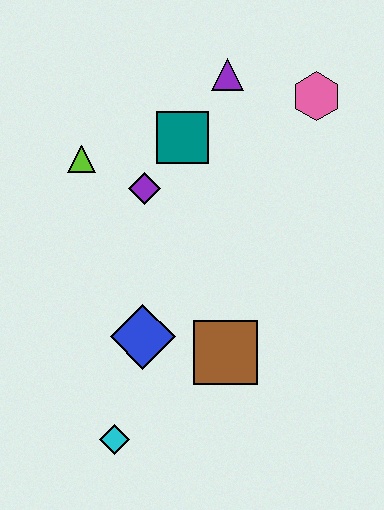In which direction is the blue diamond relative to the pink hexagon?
The blue diamond is below the pink hexagon.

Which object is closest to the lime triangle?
The purple diamond is closest to the lime triangle.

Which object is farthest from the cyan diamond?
The pink hexagon is farthest from the cyan diamond.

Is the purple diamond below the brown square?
No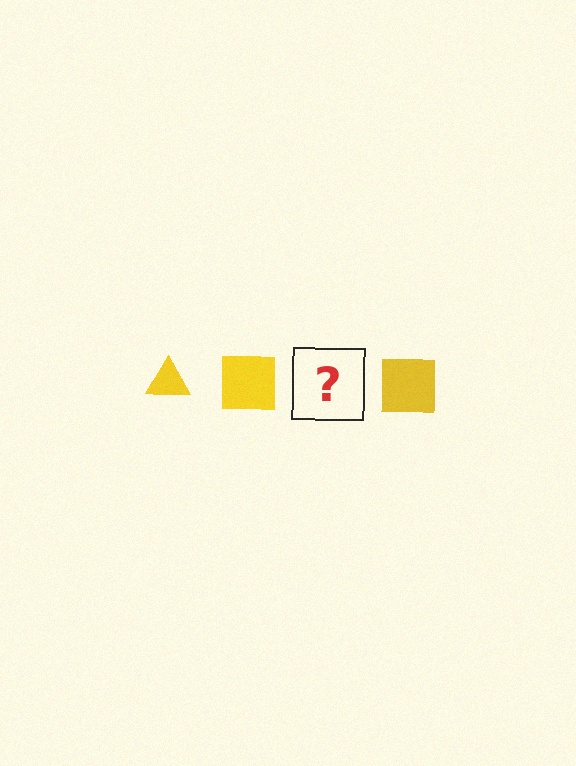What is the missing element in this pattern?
The missing element is a yellow triangle.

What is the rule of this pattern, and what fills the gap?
The rule is that the pattern cycles through triangle, square shapes in yellow. The gap should be filled with a yellow triangle.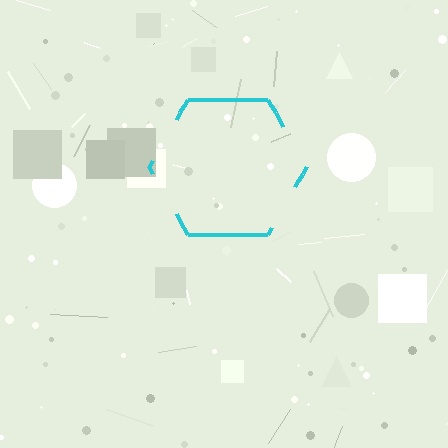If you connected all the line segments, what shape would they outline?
They would outline a hexagon.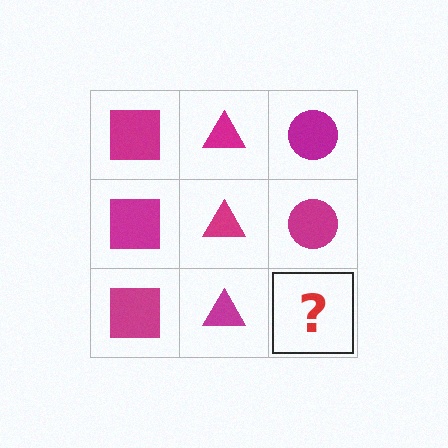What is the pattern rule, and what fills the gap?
The rule is that each column has a consistent shape. The gap should be filled with a magenta circle.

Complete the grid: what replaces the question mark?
The question mark should be replaced with a magenta circle.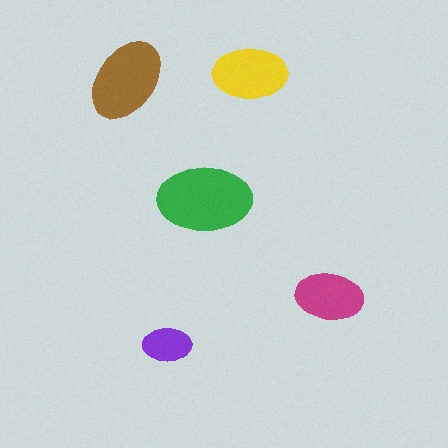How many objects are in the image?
There are 5 objects in the image.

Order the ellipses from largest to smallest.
the green one, the brown one, the yellow one, the magenta one, the purple one.